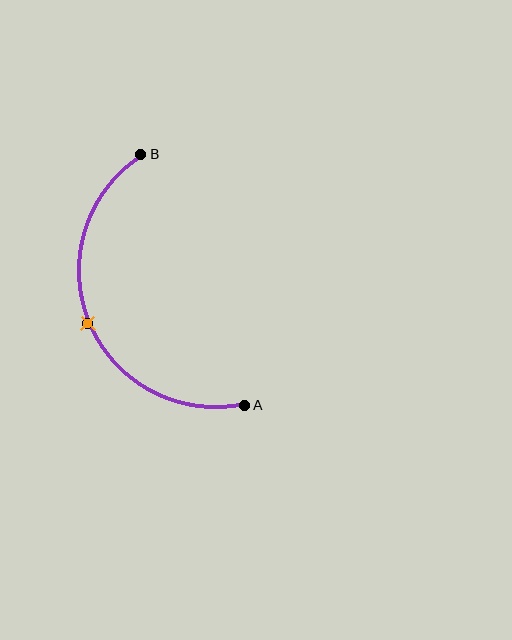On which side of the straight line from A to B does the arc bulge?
The arc bulges to the left of the straight line connecting A and B.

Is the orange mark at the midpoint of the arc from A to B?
Yes. The orange mark lies on the arc at equal arc-length from both A and B — it is the arc midpoint.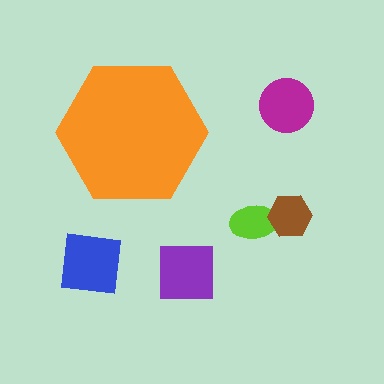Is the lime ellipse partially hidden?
No, the lime ellipse is fully visible.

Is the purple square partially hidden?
No, the purple square is fully visible.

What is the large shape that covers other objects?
An orange hexagon.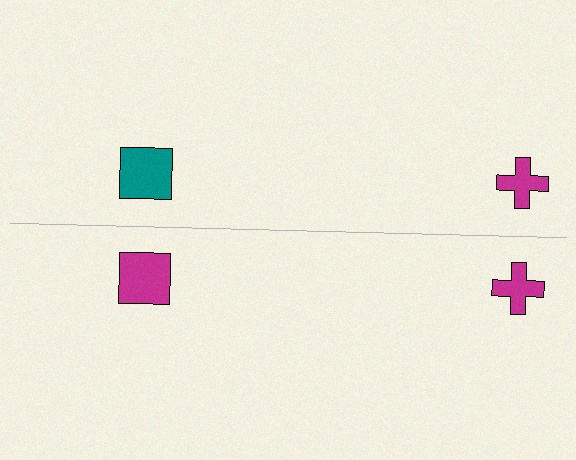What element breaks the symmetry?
The magenta square on the bottom side breaks the symmetry — its mirror counterpart is teal.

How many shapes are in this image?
There are 4 shapes in this image.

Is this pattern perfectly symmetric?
No, the pattern is not perfectly symmetric. The magenta square on the bottom side breaks the symmetry — its mirror counterpart is teal.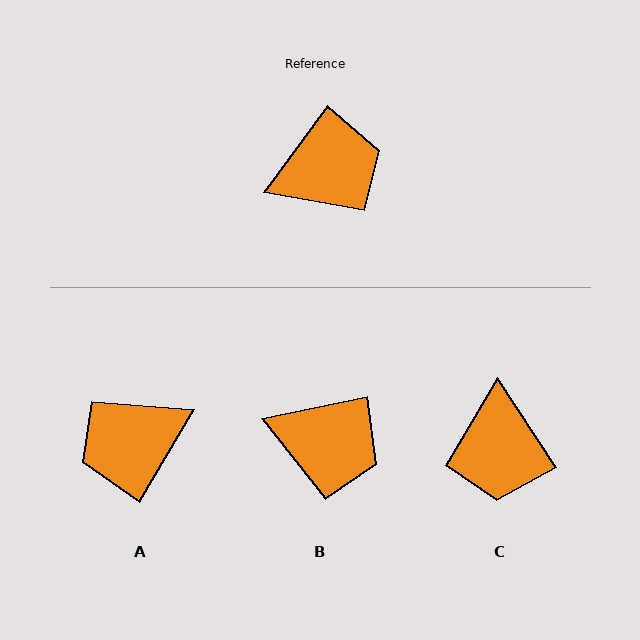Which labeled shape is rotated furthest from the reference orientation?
A, about 174 degrees away.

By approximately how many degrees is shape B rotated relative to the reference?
Approximately 42 degrees clockwise.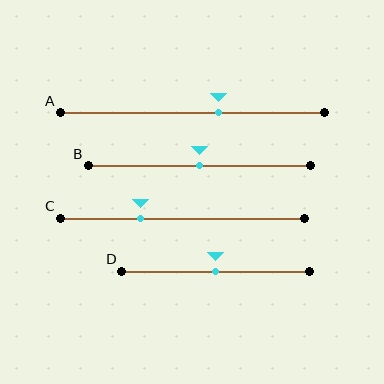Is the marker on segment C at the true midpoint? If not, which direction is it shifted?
No, the marker on segment C is shifted to the left by about 17% of the segment length.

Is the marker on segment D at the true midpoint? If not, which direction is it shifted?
Yes, the marker on segment D is at the true midpoint.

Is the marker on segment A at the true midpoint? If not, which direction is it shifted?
No, the marker on segment A is shifted to the right by about 10% of the segment length.